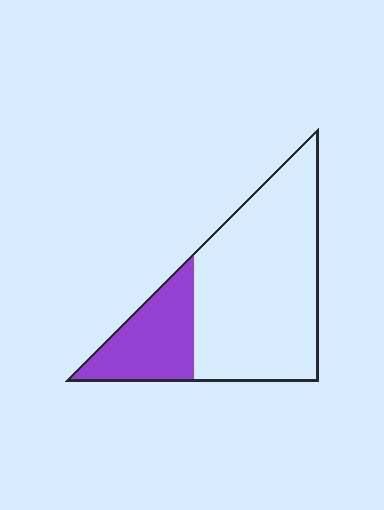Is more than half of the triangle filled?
No.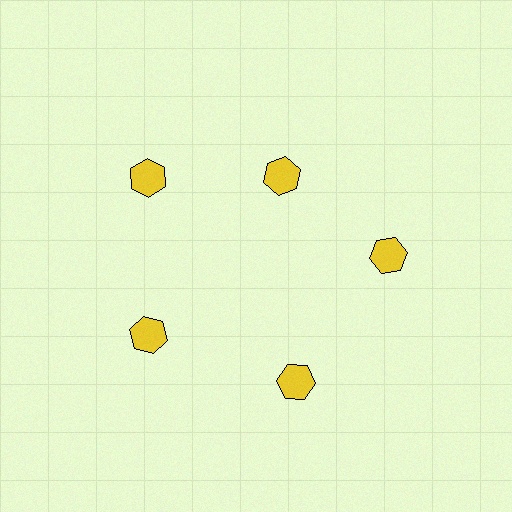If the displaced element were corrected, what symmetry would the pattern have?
It would have 5-fold rotational symmetry — the pattern would map onto itself every 72 degrees.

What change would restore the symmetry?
The symmetry would be restored by moving it outward, back onto the ring so that all 5 hexagons sit at equal angles and equal distance from the center.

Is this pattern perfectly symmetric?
No. The 5 yellow hexagons are arranged in a ring, but one element near the 1 o'clock position is pulled inward toward the center, breaking the 5-fold rotational symmetry.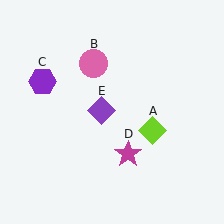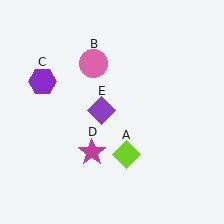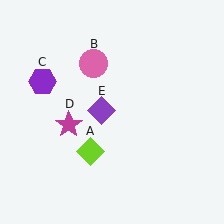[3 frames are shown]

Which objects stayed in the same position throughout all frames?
Pink circle (object B) and purple hexagon (object C) and purple diamond (object E) remained stationary.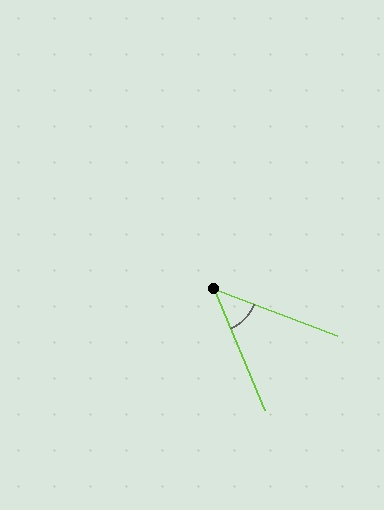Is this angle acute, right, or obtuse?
It is acute.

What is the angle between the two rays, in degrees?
Approximately 47 degrees.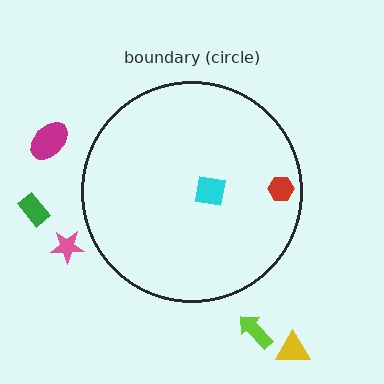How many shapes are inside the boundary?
2 inside, 5 outside.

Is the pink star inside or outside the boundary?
Outside.